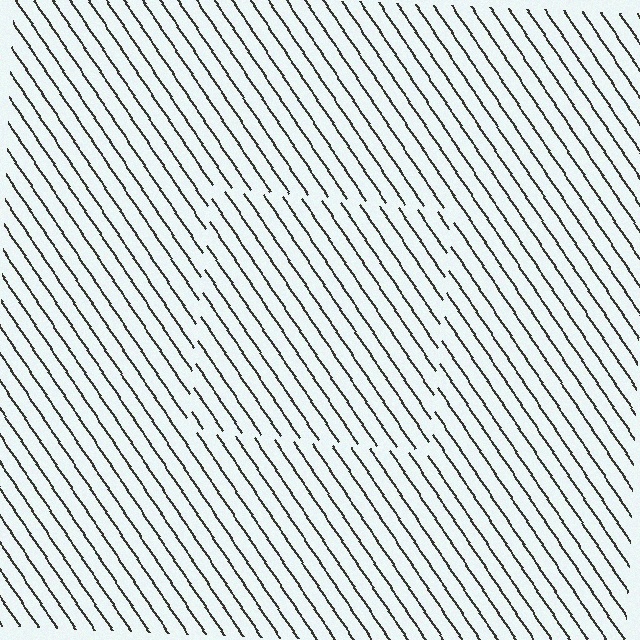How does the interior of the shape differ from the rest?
The interior of the shape contains the same grating, shifted by half a period — the contour is defined by the phase discontinuity where line-ends from the inner and outer gratings abut.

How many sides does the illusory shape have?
4 sides — the line-ends trace a square.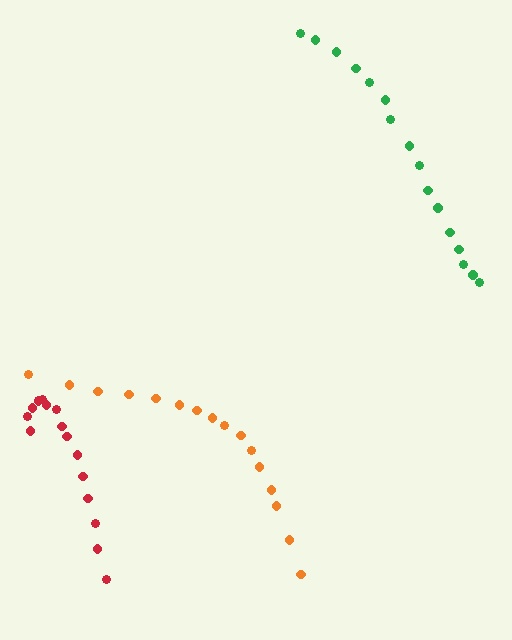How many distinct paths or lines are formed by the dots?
There are 3 distinct paths.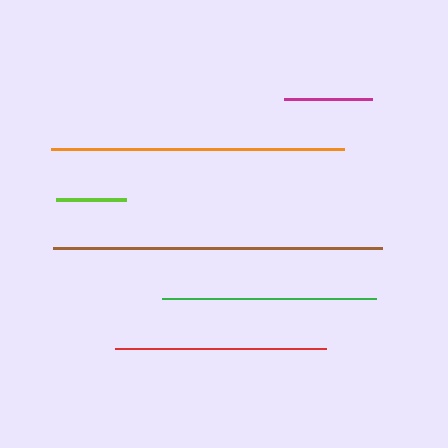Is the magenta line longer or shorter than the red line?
The red line is longer than the magenta line.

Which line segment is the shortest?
The lime line is the shortest at approximately 69 pixels.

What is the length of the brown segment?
The brown segment is approximately 329 pixels long.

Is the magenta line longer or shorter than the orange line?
The orange line is longer than the magenta line.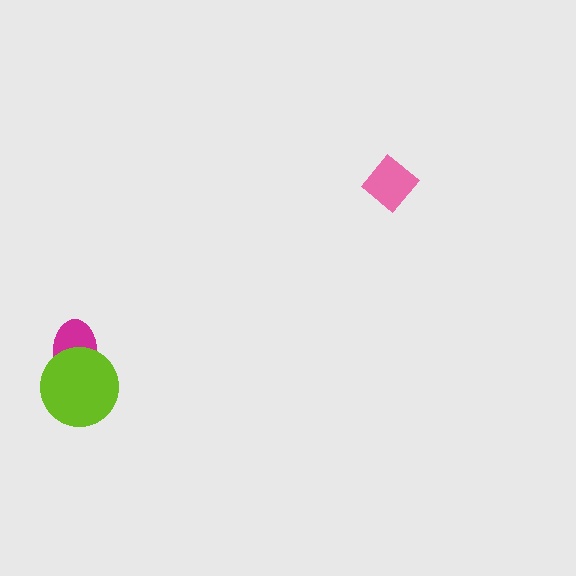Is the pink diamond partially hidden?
No, no other shape covers it.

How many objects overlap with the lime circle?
1 object overlaps with the lime circle.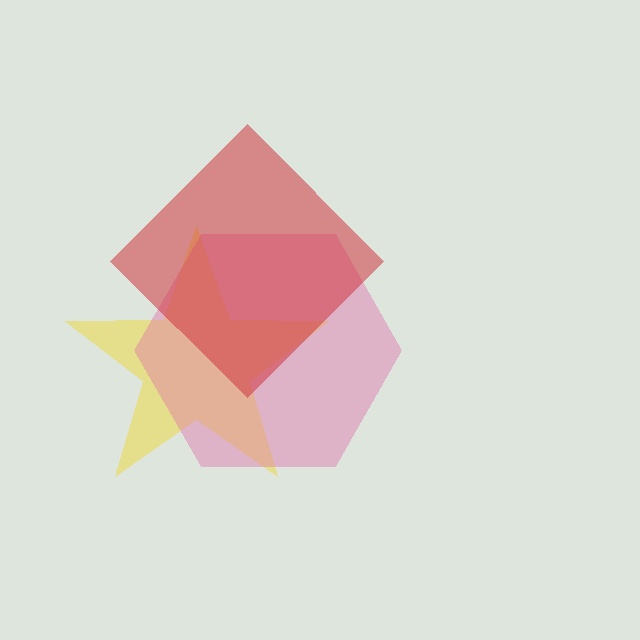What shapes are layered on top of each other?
The layered shapes are: a yellow star, a pink hexagon, a red diamond.